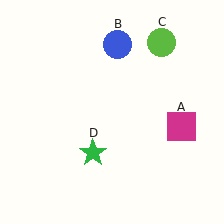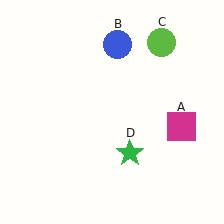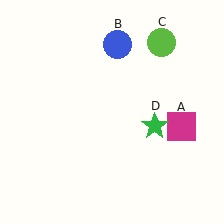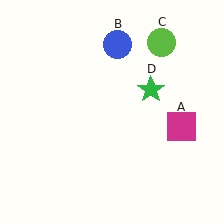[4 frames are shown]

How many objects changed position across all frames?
1 object changed position: green star (object D).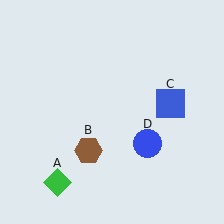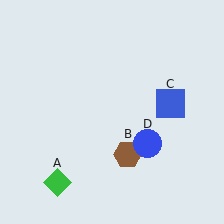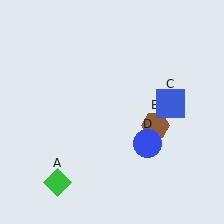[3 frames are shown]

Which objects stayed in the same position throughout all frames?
Green diamond (object A) and blue square (object C) and blue circle (object D) remained stationary.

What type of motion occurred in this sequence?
The brown hexagon (object B) rotated counterclockwise around the center of the scene.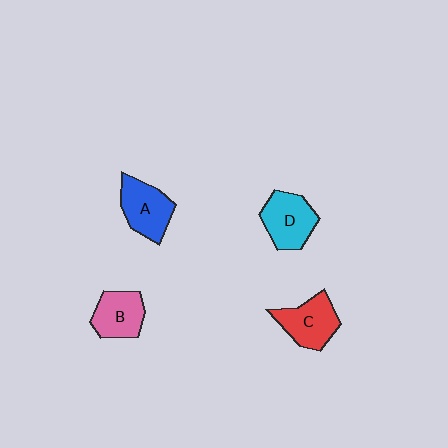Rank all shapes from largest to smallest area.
From largest to smallest: D (cyan), C (red), A (blue), B (pink).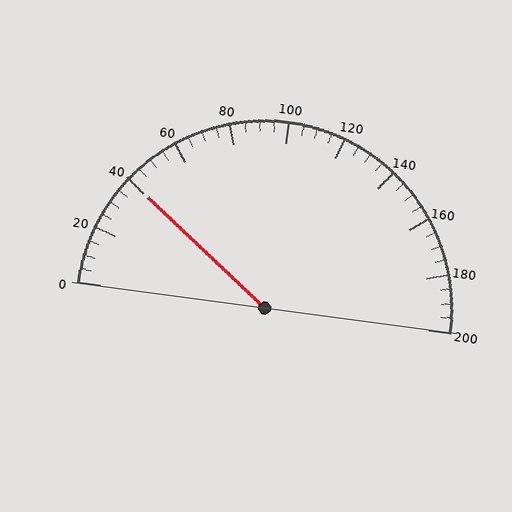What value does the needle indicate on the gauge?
The needle indicates approximately 40.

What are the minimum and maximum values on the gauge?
The gauge ranges from 0 to 200.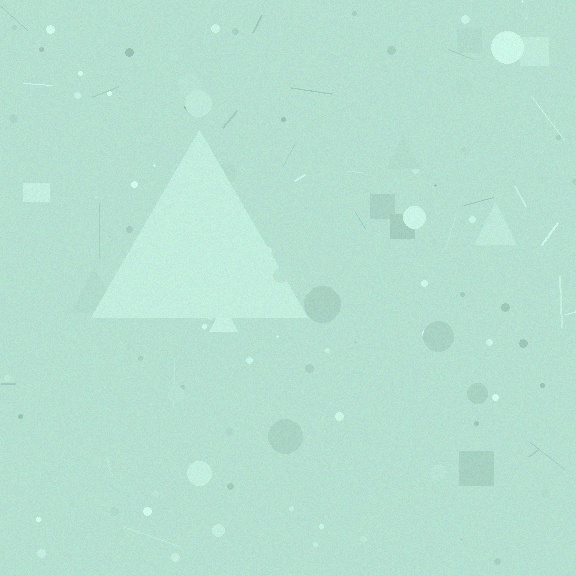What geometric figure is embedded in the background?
A triangle is embedded in the background.